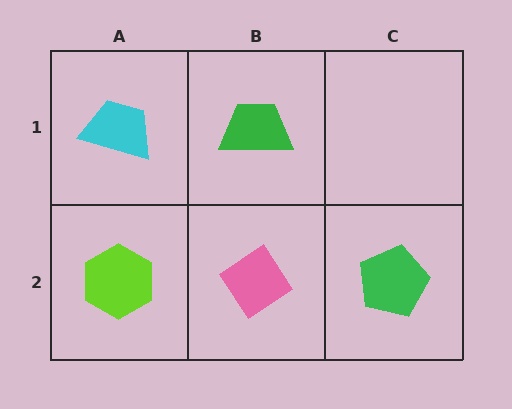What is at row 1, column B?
A green trapezoid.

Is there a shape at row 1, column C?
No, that cell is empty.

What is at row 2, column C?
A green pentagon.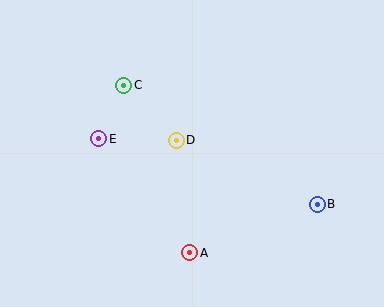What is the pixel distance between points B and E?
The distance between B and E is 228 pixels.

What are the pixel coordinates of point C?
Point C is at (124, 86).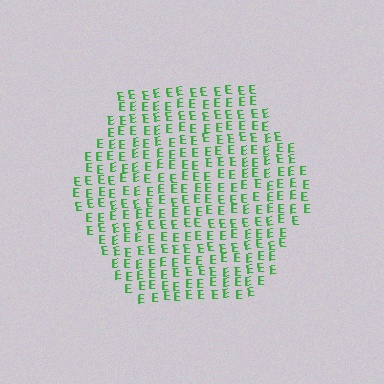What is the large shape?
The large shape is a hexagon.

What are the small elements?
The small elements are letter E's.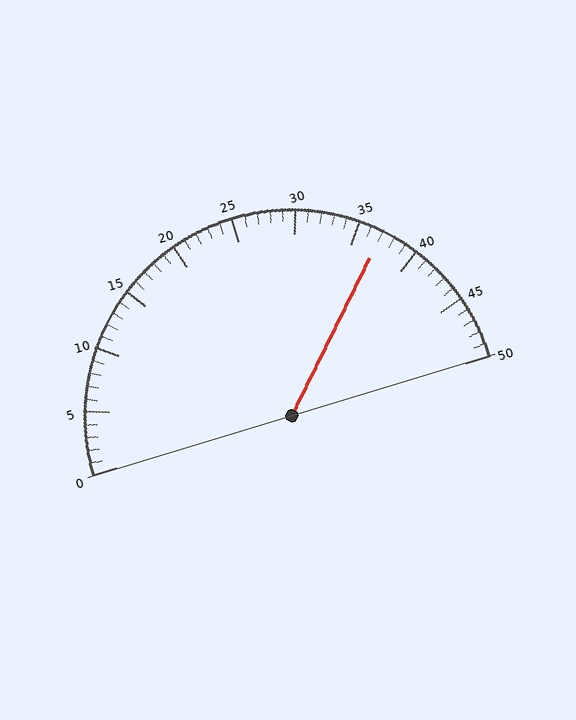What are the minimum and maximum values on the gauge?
The gauge ranges from 0 to 50.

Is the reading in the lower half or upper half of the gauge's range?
The reading is in the upper half of the range (0 to 50).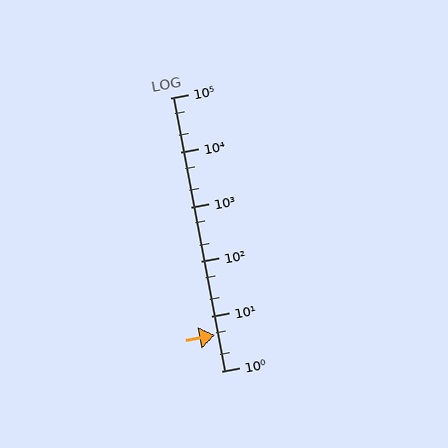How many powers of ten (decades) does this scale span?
The scale spans 5 decades, from 1 to 100000.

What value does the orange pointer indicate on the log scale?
The pointer indicates approximately 4.6.